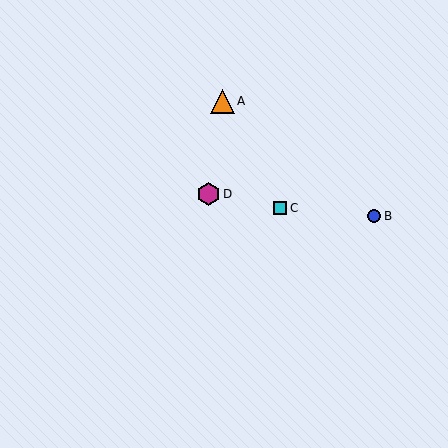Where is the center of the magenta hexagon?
The center of the magenta hexagon is at (209, 194).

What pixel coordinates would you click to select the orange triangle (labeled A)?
Click at (222, 101) to select the orange triangle A.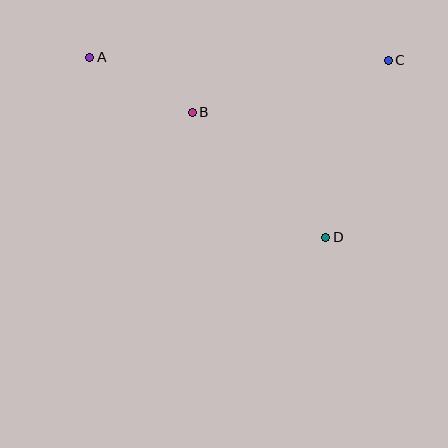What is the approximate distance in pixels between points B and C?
The distance between B and C is approximately 202 pixels.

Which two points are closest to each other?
Points A and B are closest to each other.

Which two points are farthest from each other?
Points A and C are farthest from each other.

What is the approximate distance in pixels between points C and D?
The distance between C and D is approximately 188 pixels.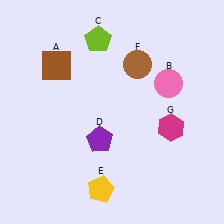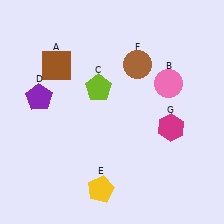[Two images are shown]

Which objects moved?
The objects that moved are: the lime pentagon (C), the purple pentagon (D).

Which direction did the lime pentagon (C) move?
The lime pentagon (C) moved down.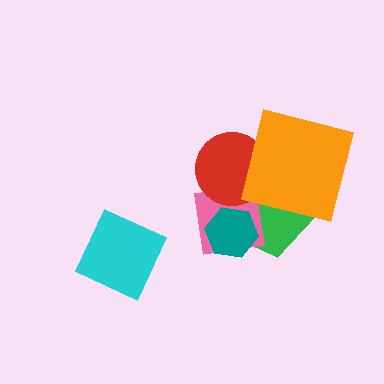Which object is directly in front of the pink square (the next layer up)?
The red circle is directly in front of the pink square.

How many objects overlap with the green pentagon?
4 objects overlap with the green pentagon.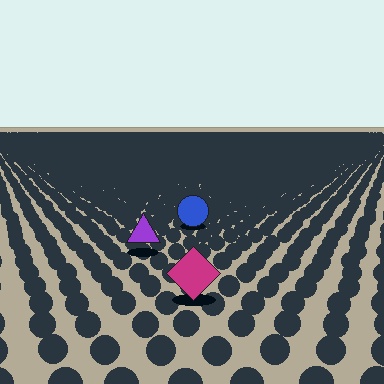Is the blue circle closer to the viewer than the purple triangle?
No. The purple triangle is closer — you can tell from the texture gradient: the ground texture is coarser near it.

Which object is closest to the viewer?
The magenta diamond is closest. The texture marks near it are larger and more spread out.